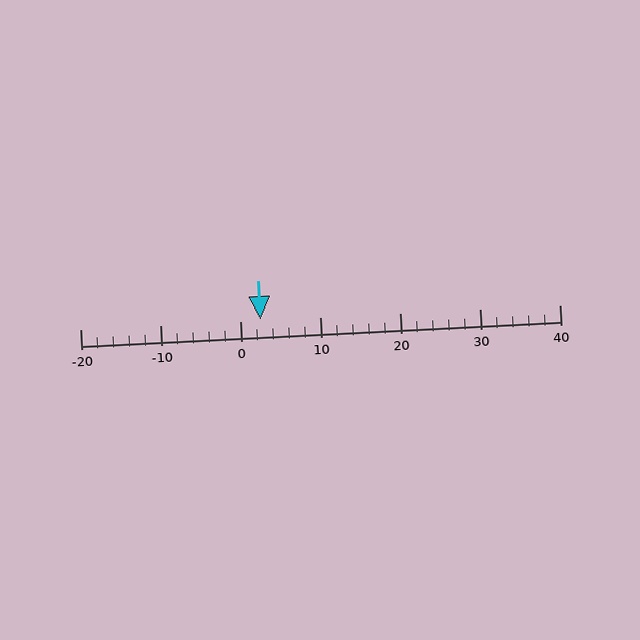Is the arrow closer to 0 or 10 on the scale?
The arrow is closer to 0.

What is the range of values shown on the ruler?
The ruler shows values from -20 to 40.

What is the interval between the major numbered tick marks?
The major tick marks are spaced 10 units apart.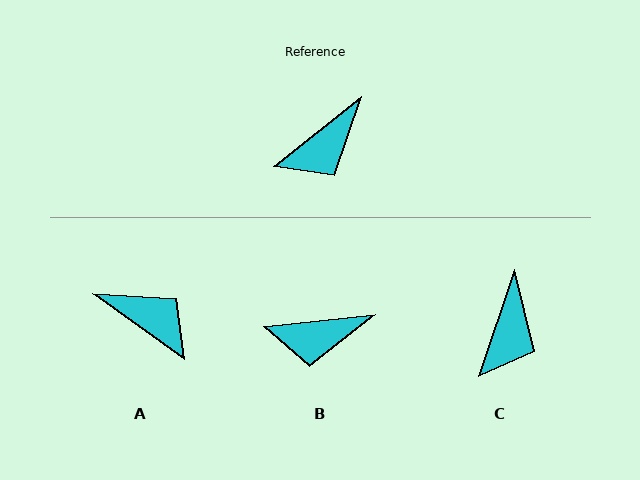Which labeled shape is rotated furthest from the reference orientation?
A, about 106 degrees away.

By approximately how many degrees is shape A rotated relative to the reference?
Approximately 106 degrees counter-clockwise.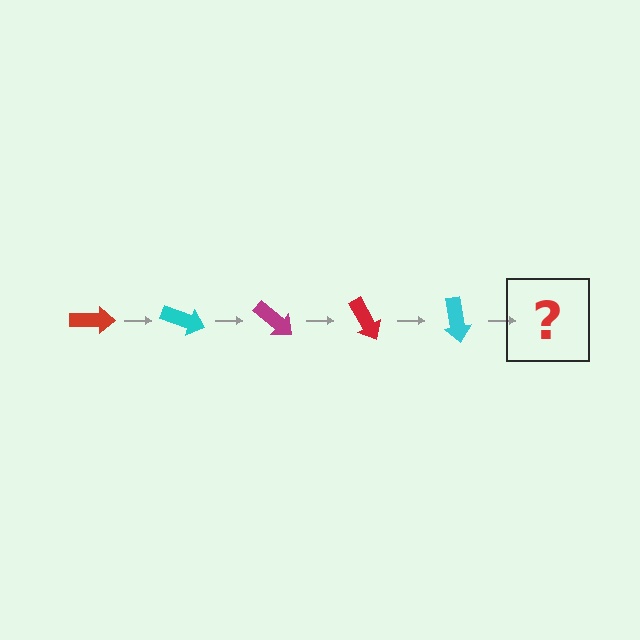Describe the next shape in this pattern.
It should be a magenta arrow, rotated 100 degrees from the start.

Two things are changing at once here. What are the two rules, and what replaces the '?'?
The two rules are that it rotates 20 degrees each step and the color cycles through red, cyan, and magenta. The '?' should be a magenta arrow, rotated 100 degrees from the start.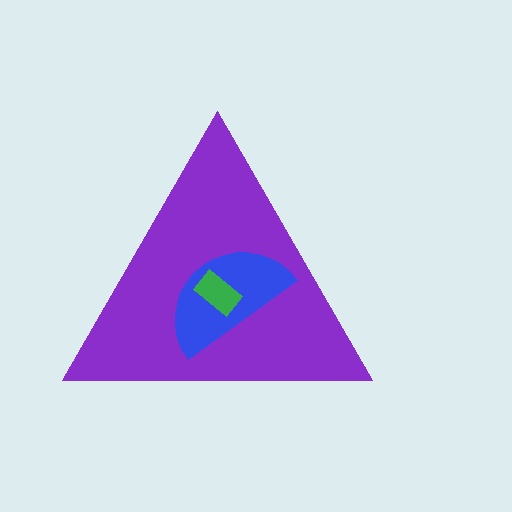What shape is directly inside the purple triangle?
The blue semicircle.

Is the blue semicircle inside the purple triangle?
Yes.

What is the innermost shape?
The green rectangle.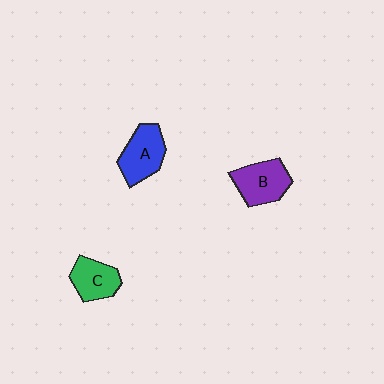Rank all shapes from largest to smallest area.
From largest to smallest: B (purple), A (blue), C (green).